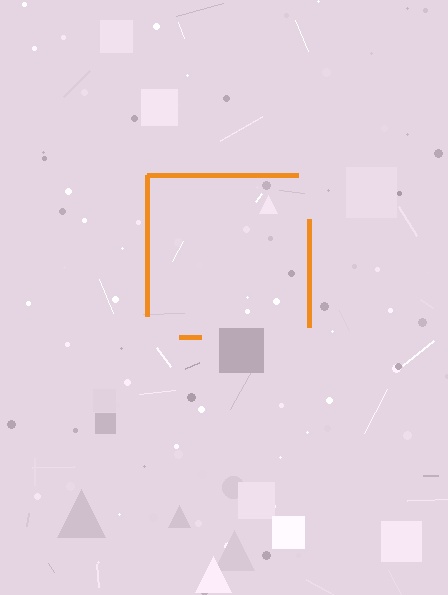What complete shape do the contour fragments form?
The contour fragments form a square.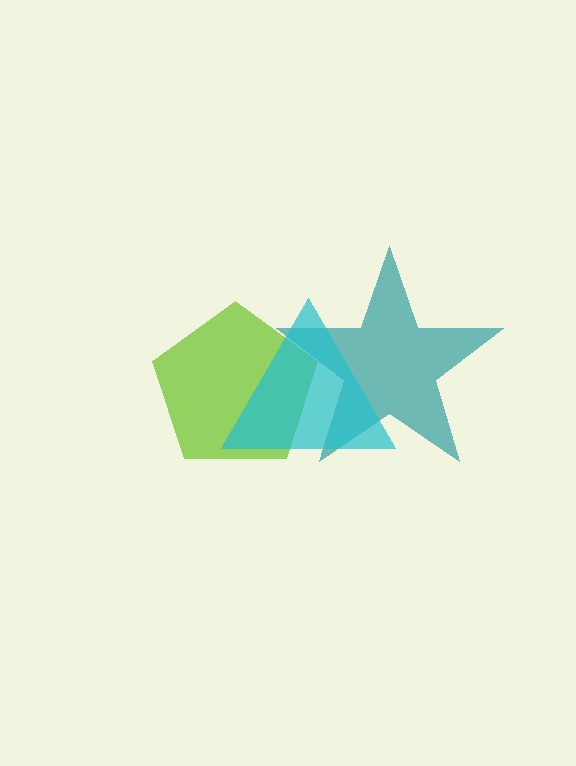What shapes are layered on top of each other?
The layered shapes are: a teal star, a lime pentagon, a cyan triangle.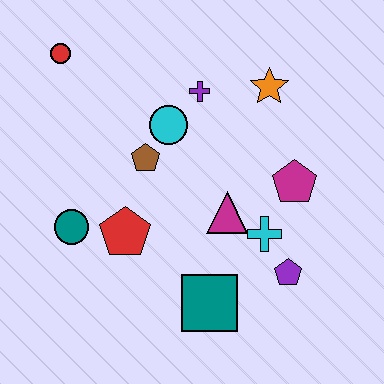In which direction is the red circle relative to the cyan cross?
The red circle is to the left of the cyan cross.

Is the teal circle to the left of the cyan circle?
Yes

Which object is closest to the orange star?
The purple cross is closest to the orange star.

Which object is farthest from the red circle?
The purple pentagon is farthest from the red circle.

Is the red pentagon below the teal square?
No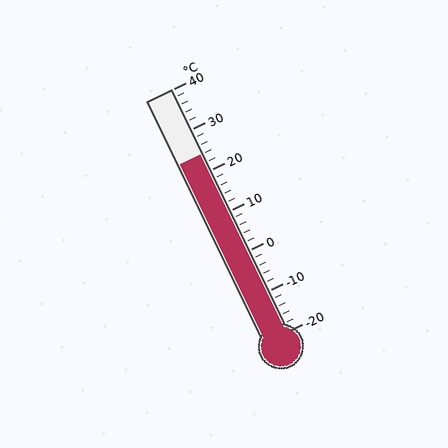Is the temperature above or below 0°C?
The temperature is above 0°C.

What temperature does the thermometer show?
The thermometer shows approximately 24°C.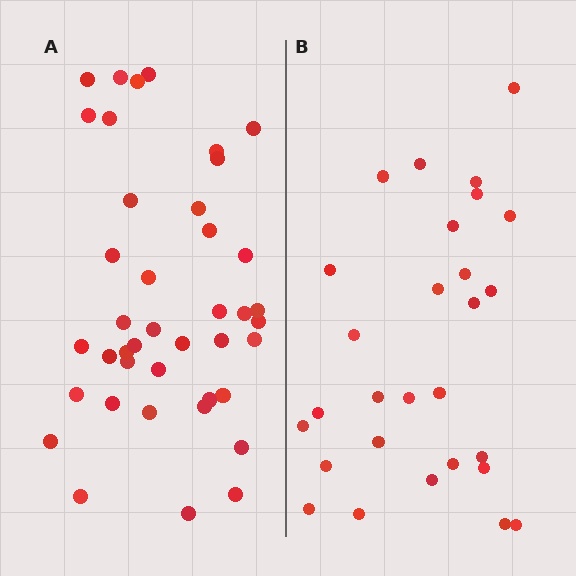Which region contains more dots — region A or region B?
Region A (the left region) has more dots.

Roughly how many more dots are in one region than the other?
Region A has approximately 15 more dots than region B.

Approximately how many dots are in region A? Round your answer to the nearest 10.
About 40 dots. (The exact count is 41, which rounds to 40.)